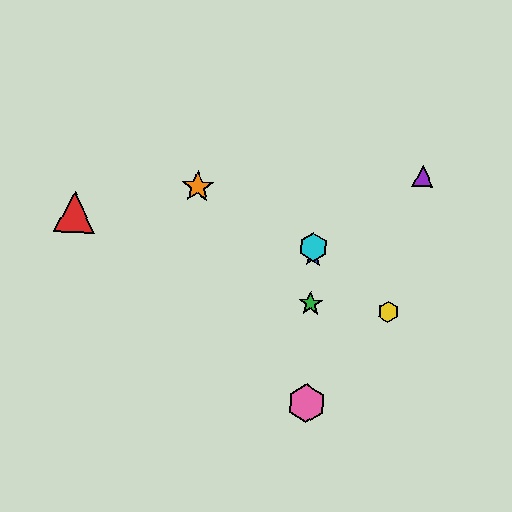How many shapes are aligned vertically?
4 shapes (the blue star, the green star, the cyan hexagon, the pink hexagon) are aligned vertically.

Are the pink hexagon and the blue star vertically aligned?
Yes, both are at x≈306.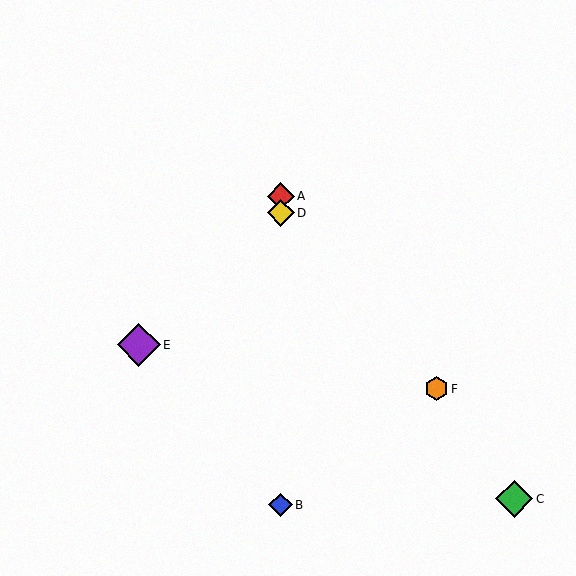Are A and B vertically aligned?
Yes, both are at x≈281.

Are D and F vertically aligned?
No, D is at x≈281 and F is at x≈437.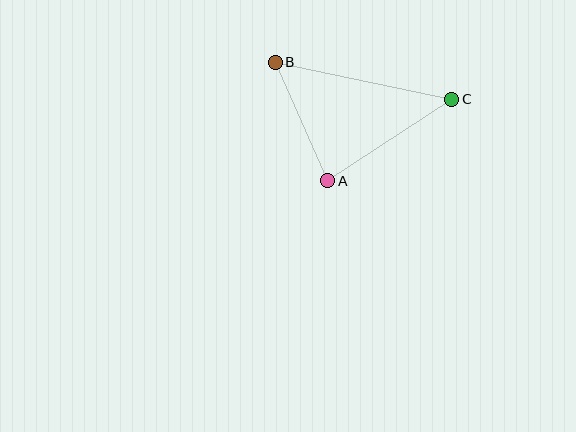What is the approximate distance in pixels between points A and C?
The distance between A and C is approximately 148 pixels.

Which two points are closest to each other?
Points A and B are closest to each other.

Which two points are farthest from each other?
Points B and C are farthest from each other.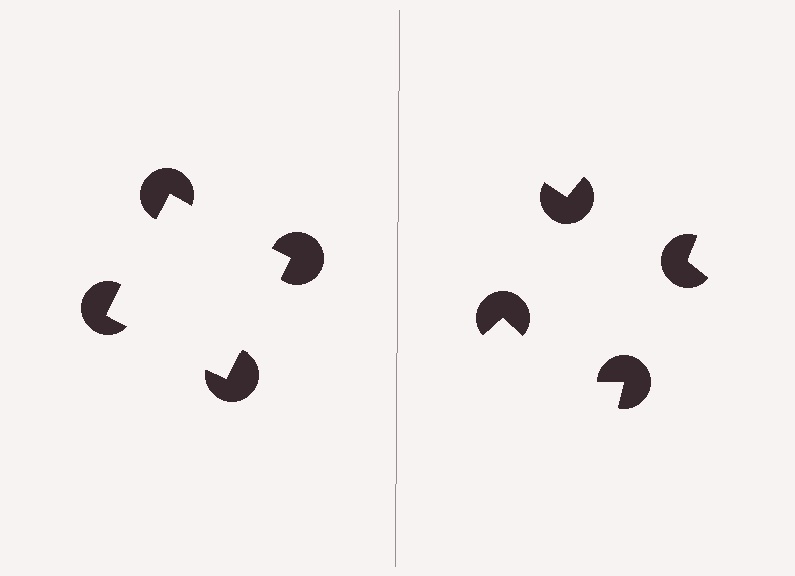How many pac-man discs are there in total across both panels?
8 — 4 on each side.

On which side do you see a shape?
An illusory square appears on the left side. On the right side the wedge cuts are rotated, so no coherent shape forms.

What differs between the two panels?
The pac-man discs are positioned identically on both sides; only the wedge orientations differ. On the left they align to a square; on the right they are misaligned.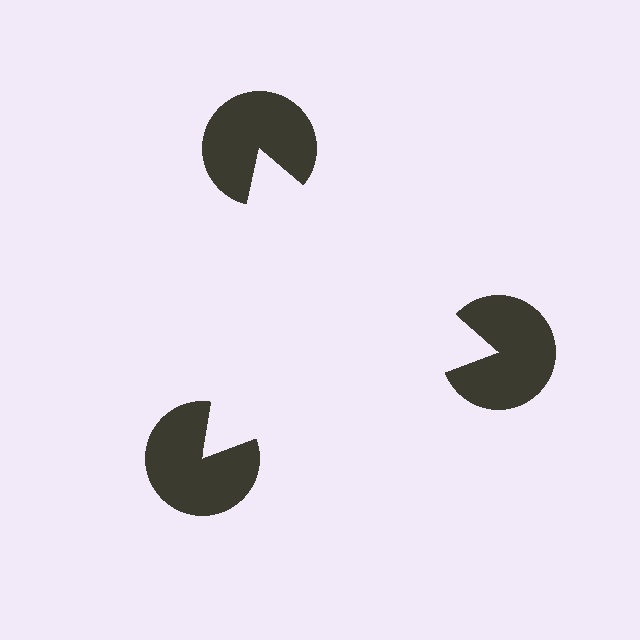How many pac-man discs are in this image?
There are 3 — one at each vertex of the illusory triangle.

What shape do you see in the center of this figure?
An illusory triangle — its edges are inferred from the aligned wedge cuts in the pac-man discs, not physically drawn.